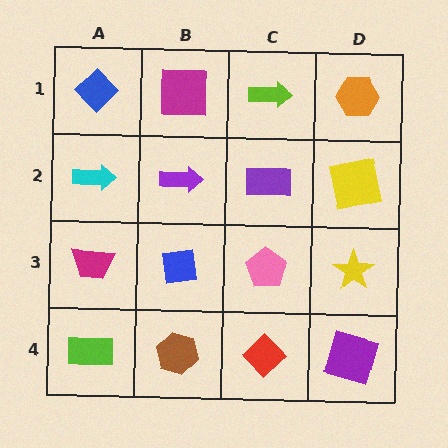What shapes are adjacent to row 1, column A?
A cyan arrow (row 2, column A), a magenta square (row 1, column B).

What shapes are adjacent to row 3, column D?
A yellow square (row 2, column D), a purple square (row 4, column D), a pink pentagon (row 3, column C).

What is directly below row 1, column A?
A cyan arrow.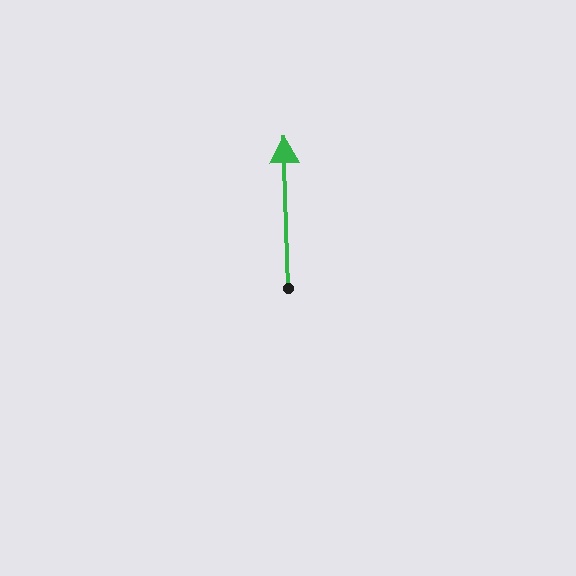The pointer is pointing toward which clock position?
Roughly 12 o'clock.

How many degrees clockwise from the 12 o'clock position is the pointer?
Approximately 358 degrees.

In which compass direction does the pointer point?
North.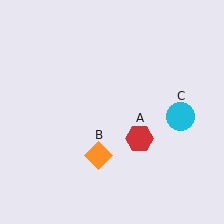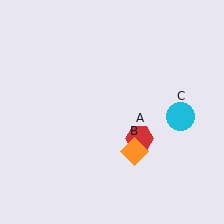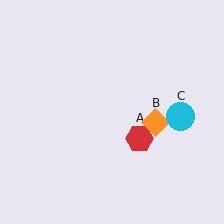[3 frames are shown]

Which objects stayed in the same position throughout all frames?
Red hexagon (object A) and cyan circle (object C) remained stationary.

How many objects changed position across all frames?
1 object changed position: orange diamond (object B).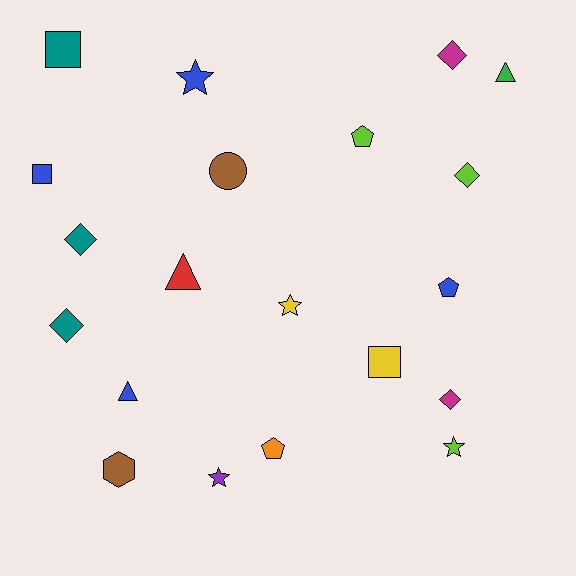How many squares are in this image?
There are 3 squares.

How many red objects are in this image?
There is 1 red object.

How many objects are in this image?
There are 20 objects.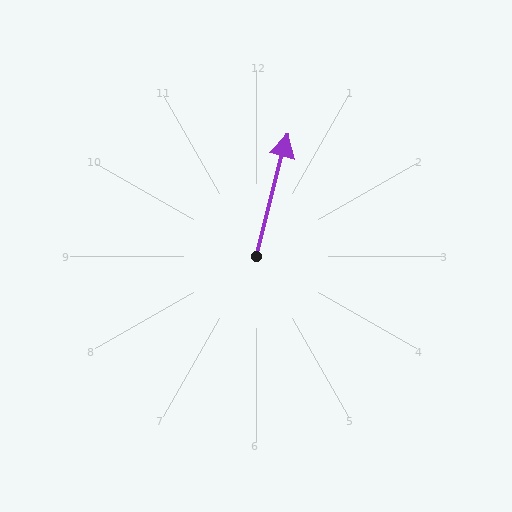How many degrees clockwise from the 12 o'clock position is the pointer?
Approximately 15 degrees.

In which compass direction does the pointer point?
North.